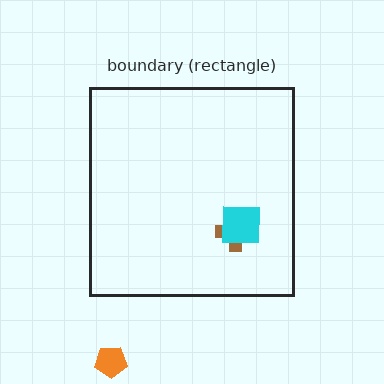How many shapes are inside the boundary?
2 inside, 1 outside.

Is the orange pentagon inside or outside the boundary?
Outside.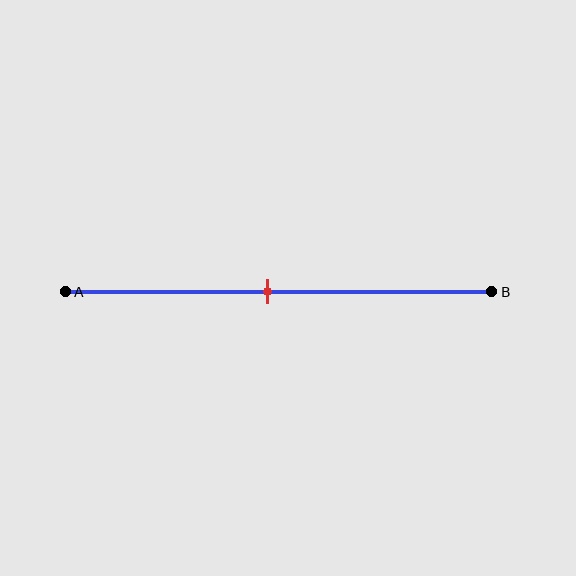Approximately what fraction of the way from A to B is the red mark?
The red mark is approximately 45% of the way from A to B.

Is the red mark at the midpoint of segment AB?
Yes, the mark is approximately at the midpoint.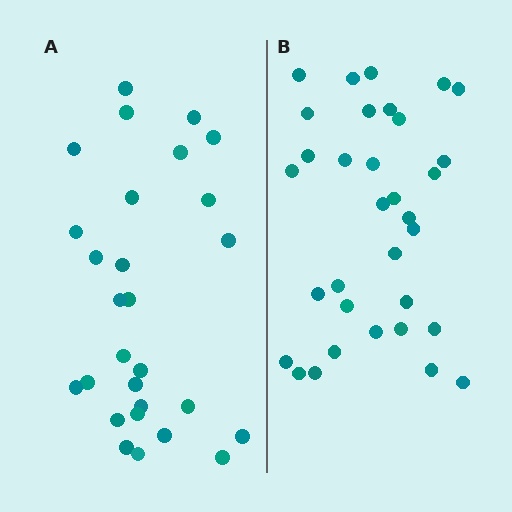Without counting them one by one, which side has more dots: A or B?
Region B (the right region) has more dots.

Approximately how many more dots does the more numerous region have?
Region B has about 5 more dots than region A.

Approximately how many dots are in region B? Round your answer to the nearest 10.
About 30 dots. (The exact count is 33, which rounds to 30.)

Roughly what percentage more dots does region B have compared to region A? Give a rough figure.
About 20% more.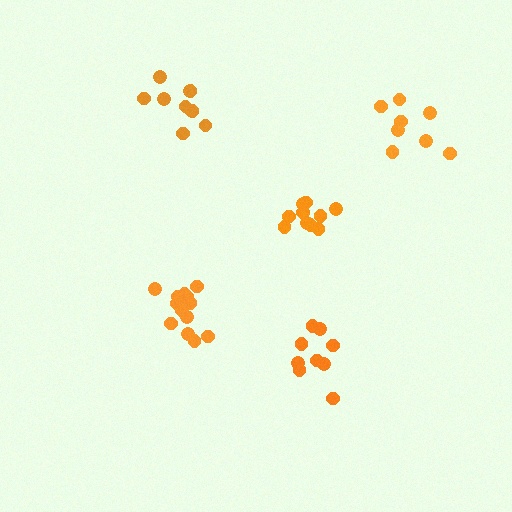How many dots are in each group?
Group 1: 13 dots, Group 2: 10 dots, Group 3: 10 dots, Group 4: 9 dots, Group 5: 8 dots (50 total).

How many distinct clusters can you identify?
There are 5 distinct clusters.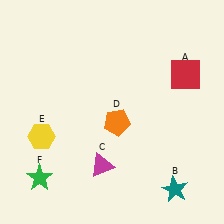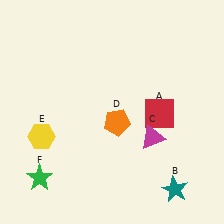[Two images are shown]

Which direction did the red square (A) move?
The red square (A) moved down.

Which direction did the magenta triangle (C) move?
The magenta triangle (C) moved right.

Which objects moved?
The objects that moved are: the red square (A), the magenta triangle (C).